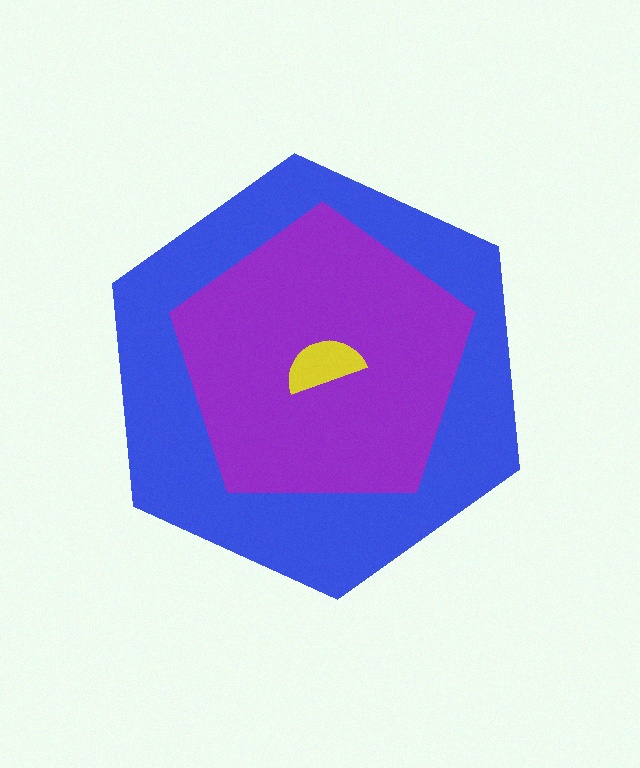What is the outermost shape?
The blue hexagon.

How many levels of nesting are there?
3.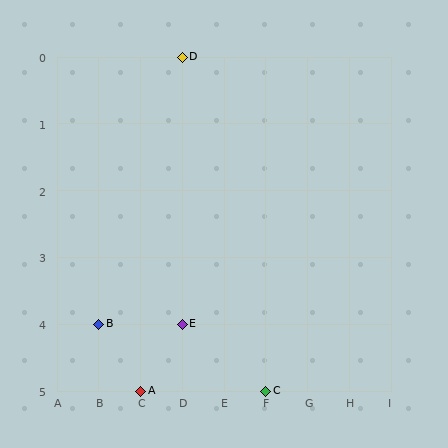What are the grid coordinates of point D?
Point D is at grid coordinates (D, 0).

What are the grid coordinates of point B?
Point B is at grid coordinates (B, 4).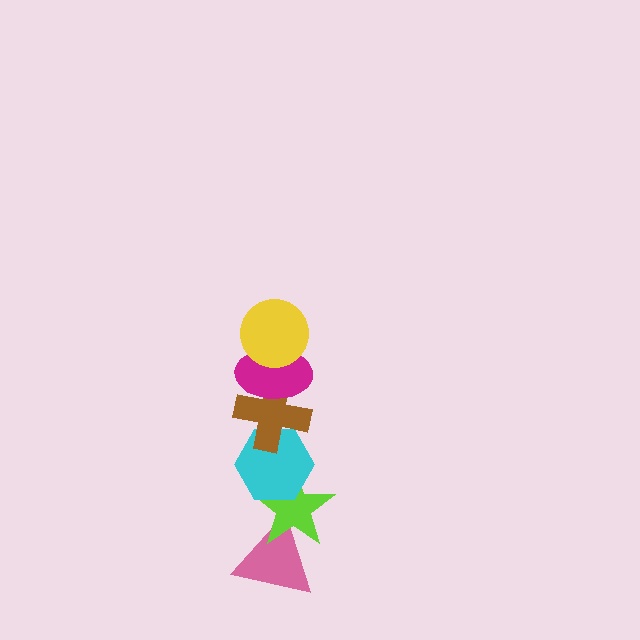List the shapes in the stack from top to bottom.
From top to bottom: the yellow circle, the magenta ellipse, the brown cross, the cyan hexagon, the lime star, the pink triangle.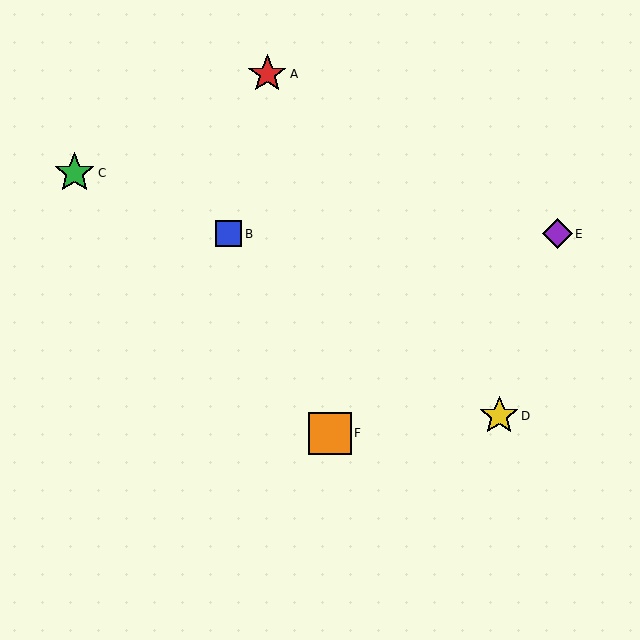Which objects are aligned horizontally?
Objects B, E are aligned horizontally.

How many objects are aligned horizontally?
2 objects (B, E) are aligned horizontally.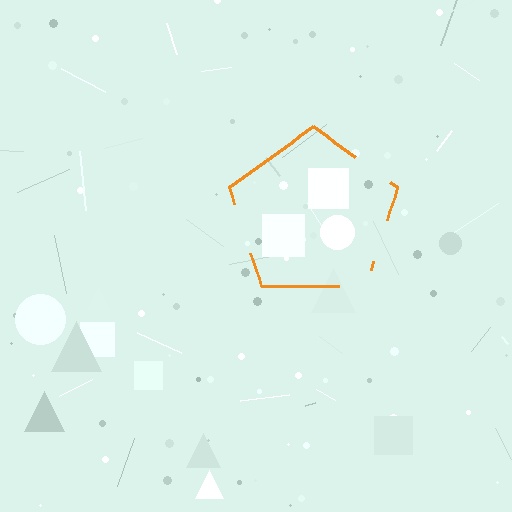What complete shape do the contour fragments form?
The contour fragments form a pentagon.